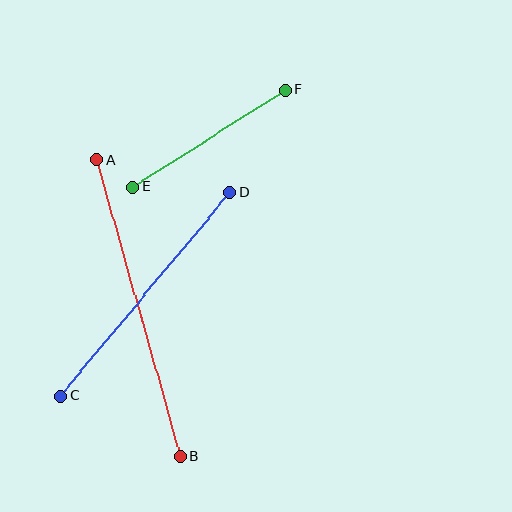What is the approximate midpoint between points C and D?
The midpoint is at approximately (145, 294) pixels.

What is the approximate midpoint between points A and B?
The midpoint is at approximately (138, 308) pixels.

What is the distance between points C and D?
The distance is approximately 265 pixels.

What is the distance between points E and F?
The distance is approximately 181 pixels.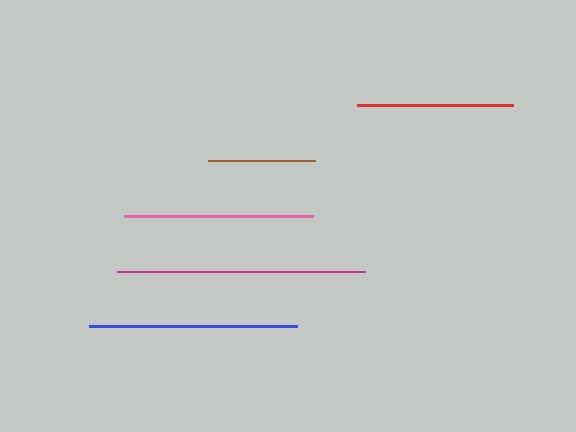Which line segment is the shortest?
The brown line is the shortest at approximately 108 pixels.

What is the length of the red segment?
The red segment is approximately 156 pixels long.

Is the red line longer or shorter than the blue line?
The blue line is longer than the red line.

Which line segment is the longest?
The magenta line is the longest at approximately 248 pixels.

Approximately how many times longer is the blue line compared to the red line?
The blue line is approximately 1.3 times the length of the red line.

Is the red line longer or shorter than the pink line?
The pink line is longer than the red line.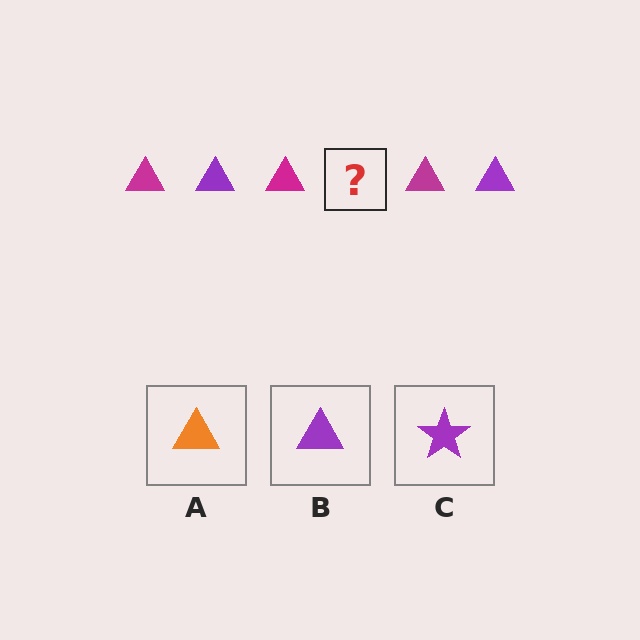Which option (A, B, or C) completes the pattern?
B.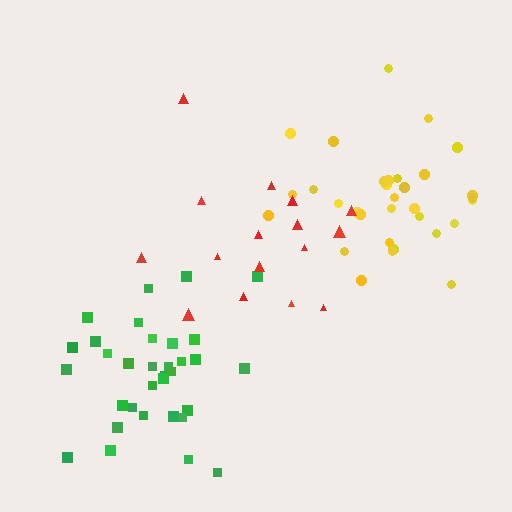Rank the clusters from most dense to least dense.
green, yellow, red.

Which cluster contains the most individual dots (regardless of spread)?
Green (34).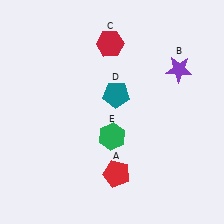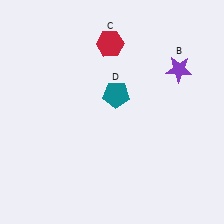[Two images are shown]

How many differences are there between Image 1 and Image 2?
There are 2 differences between the two images.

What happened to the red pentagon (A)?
The red pentagon (A) was removed in Image 2. It was in the bottom-right area of Image 1.